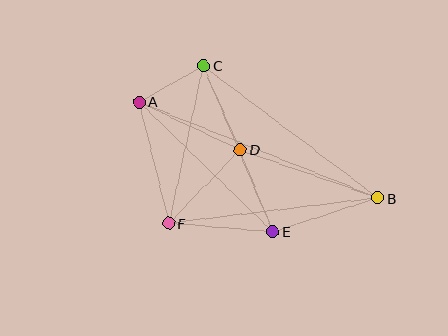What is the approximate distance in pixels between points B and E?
The distance between B and E is approximately 110 pixels.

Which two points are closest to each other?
Points A and C are closest to each other.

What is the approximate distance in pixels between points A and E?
The distance between A and E is approximately 187 pixels.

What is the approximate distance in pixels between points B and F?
The distance between B and F is approximately 211 pixels.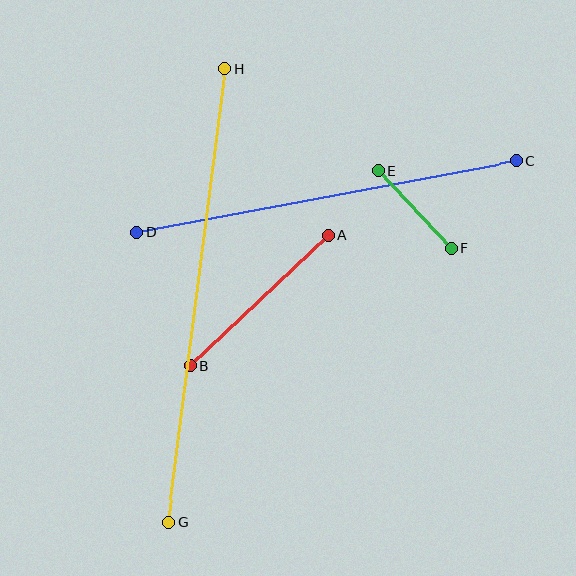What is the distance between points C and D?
The distance is approximately 386 pixels.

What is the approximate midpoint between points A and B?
The midpoint is at approximately (259, 301) pixels.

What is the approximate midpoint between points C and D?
The midpoint is at approximately (326, 197) pixels.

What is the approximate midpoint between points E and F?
The midpoint is at approximately (415, 209) pixels.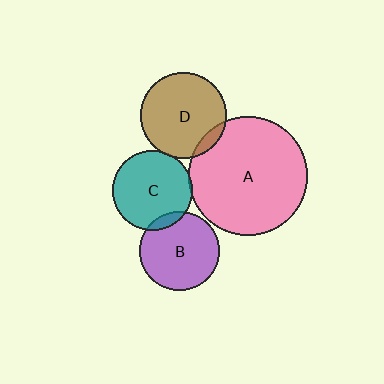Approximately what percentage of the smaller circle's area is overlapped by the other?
Approximately 5%.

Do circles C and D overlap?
Yes.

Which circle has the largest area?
Circle A (pink).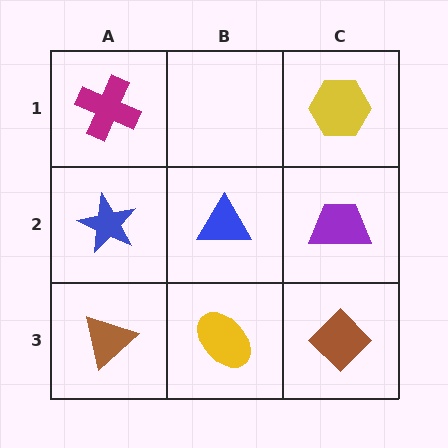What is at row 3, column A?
A brown triangle.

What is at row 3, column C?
A brown diamond.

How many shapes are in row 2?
3 shapes.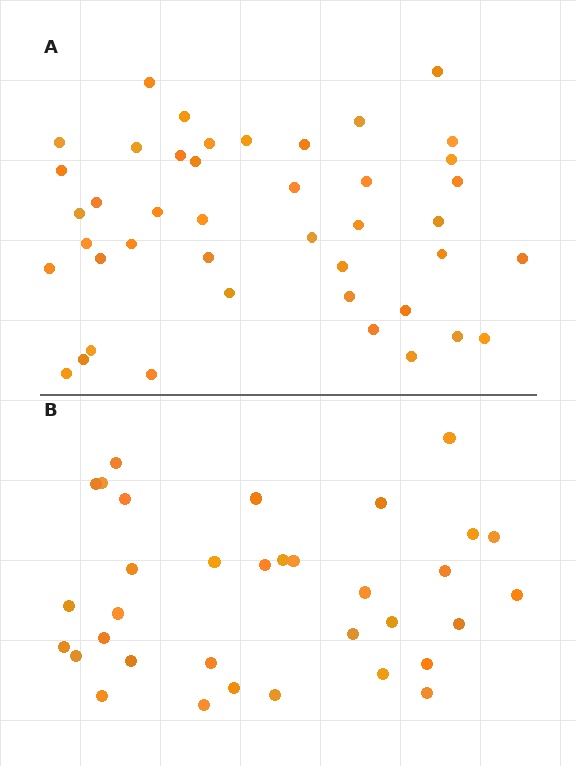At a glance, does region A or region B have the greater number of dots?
Region A (the top region) has more dots.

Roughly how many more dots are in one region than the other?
Region A has roughly 8 or so more dots than region B.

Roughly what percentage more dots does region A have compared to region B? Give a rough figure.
About 25% more.